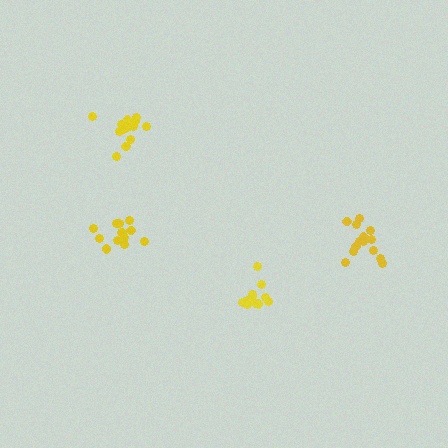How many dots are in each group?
Group 1: 13 dots, Group 2: 11 dots, Group 3: 15 dots, Group 4: 17 dots (56 total).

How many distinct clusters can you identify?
There are 4 distinct clusters.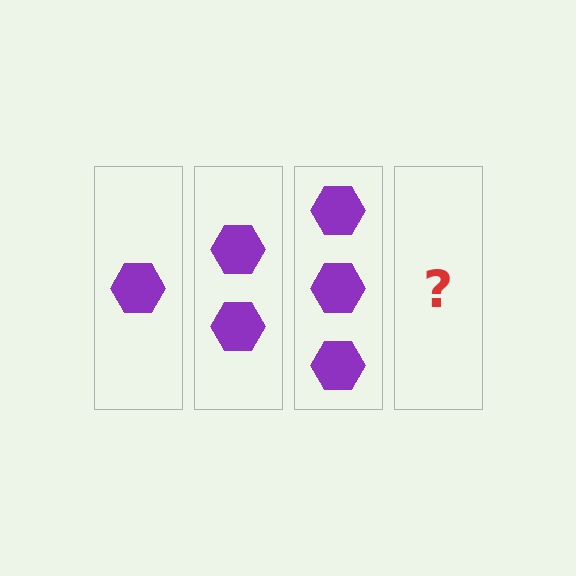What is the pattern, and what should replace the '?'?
The pattern is that each step adds one more hexagon. The '?' should be 4 hexagons.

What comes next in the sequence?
The next element should be 4 hexagons.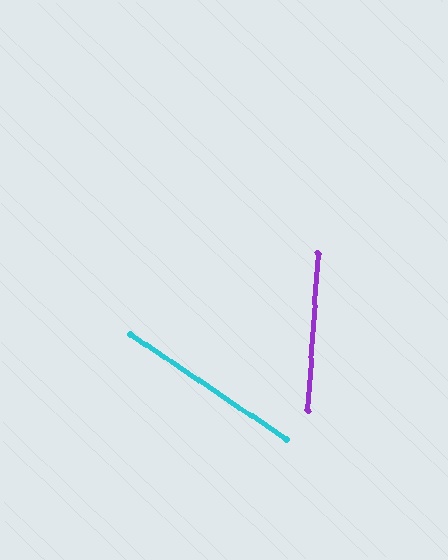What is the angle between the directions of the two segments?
Approximately 60 degrees.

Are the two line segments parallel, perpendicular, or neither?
Neither parallel nor perpendicular — they differ by about 60°.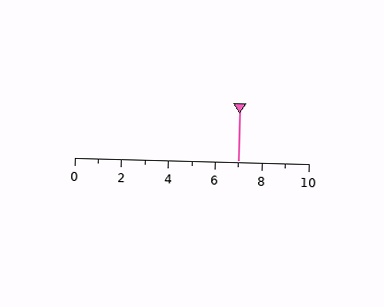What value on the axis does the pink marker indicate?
The marker indicates approximately 7.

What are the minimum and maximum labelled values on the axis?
The axis runs from 0 to 10.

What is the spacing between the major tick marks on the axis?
The major ticks are spaced 2 apart.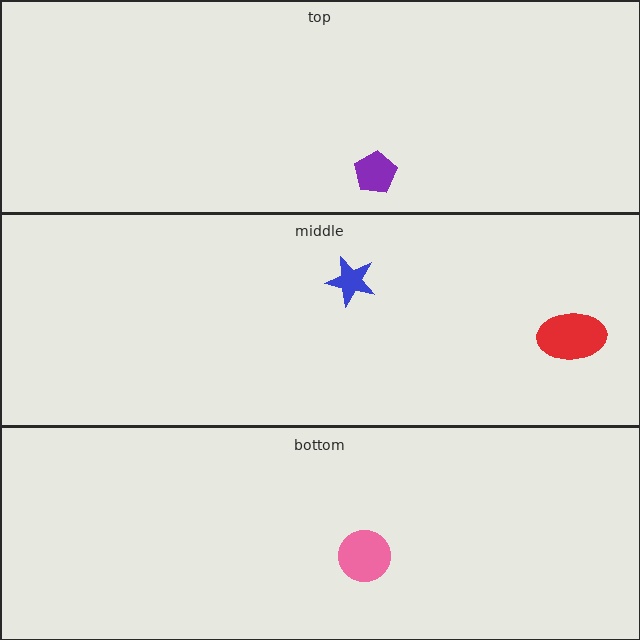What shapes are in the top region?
The purple pentagon.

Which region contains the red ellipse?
The middle region.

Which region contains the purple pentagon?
The top region.